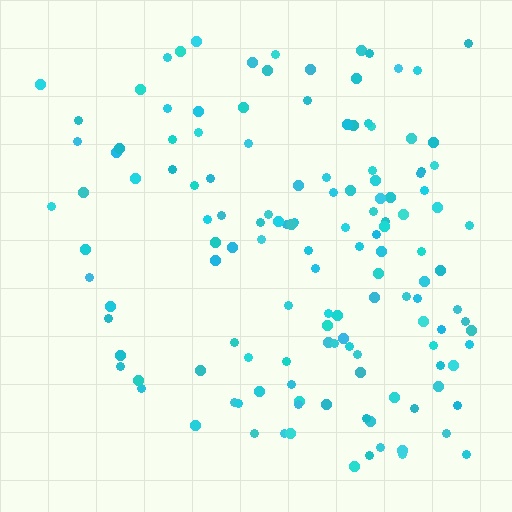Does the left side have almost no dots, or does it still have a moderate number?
Still a moderate number, just noticeably fewer than the right.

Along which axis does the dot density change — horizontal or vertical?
Horizontal.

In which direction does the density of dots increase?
From left to right, with the right side densest.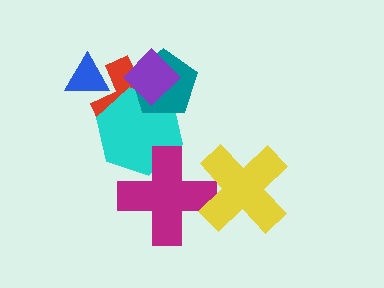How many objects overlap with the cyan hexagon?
4 objects overlap with the cyan hexagon.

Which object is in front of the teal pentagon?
The purple diamond is in front of the teal pentagon.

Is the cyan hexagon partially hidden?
Yes, it is partially covered by another shape.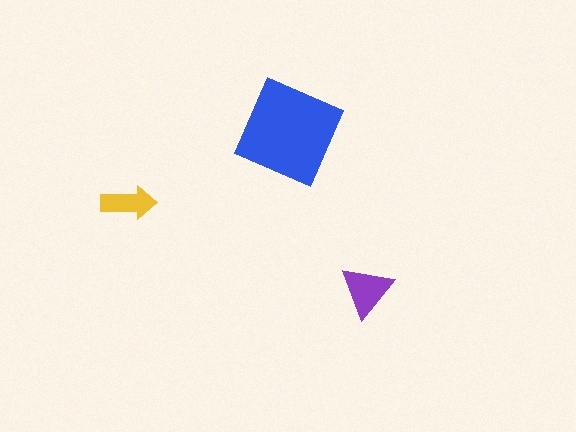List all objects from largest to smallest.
The blue diamond, the purple triangle, the yellow arrow.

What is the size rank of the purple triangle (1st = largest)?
2nd.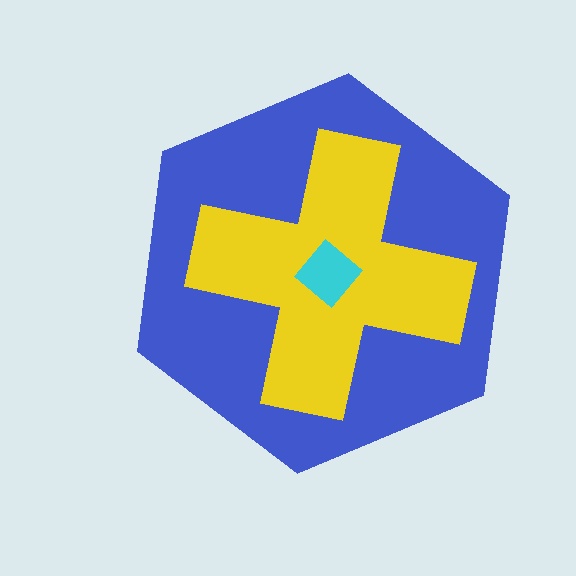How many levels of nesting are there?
3.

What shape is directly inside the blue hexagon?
The yellow cross.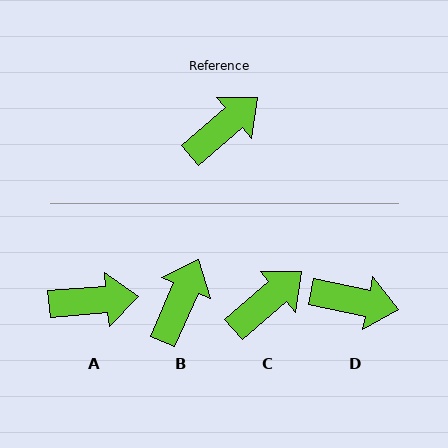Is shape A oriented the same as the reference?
No, it is off by about 36 degrees.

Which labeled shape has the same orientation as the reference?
C.